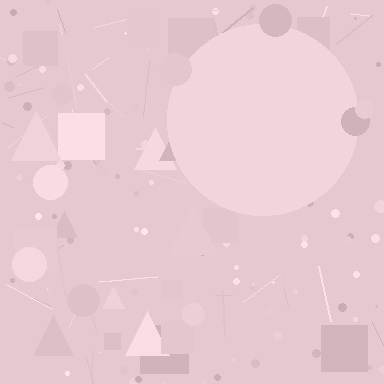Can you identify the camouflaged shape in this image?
The camouflaged shape is a circle.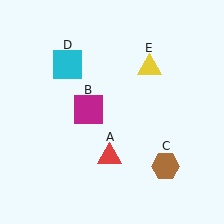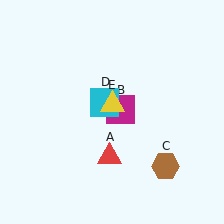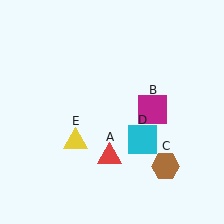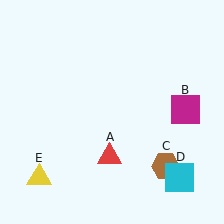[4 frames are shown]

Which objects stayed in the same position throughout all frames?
Red triangle (object A) and brown hexagon (object C) remained stationary.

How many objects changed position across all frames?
3 objects changed position: magenta square (object B), cyan square (object D), yellow triangle (object E).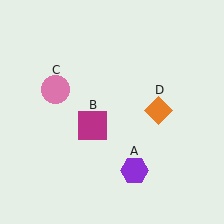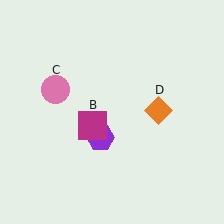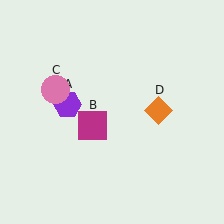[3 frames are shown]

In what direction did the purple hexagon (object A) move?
The purple hexagon (object A) moved up and to the left.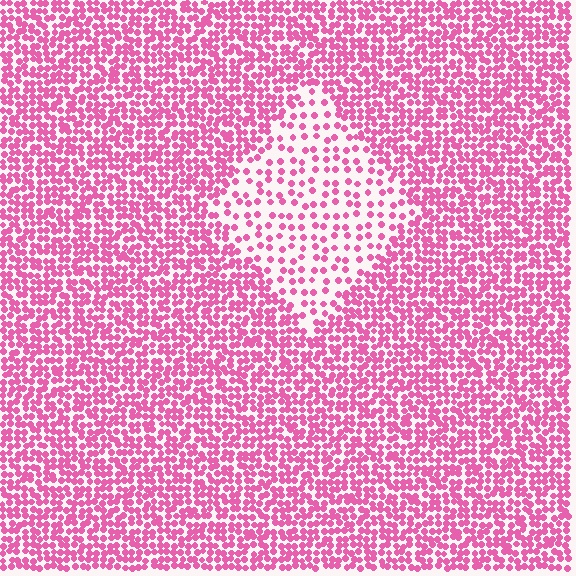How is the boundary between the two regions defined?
The boundary is defined by a change in element density (approximately 2.4x ratio). All elements are the same color, size, and shape.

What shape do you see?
I see a diamond.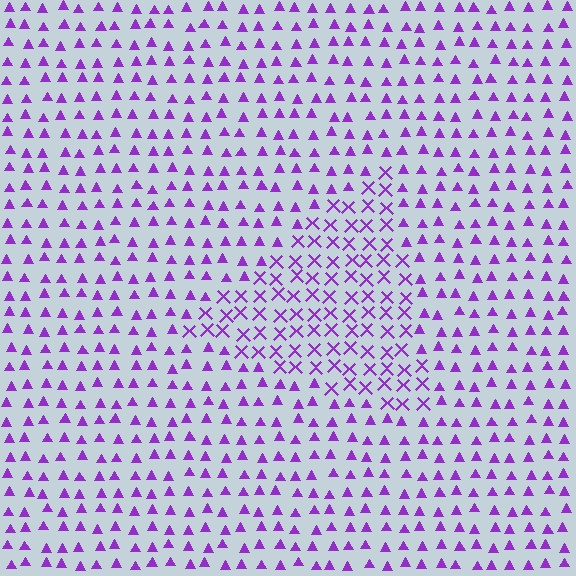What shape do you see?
I see a triangle.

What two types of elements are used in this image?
The image uses X marks inside the triangle region and triangles outside it.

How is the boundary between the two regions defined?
The boundary is defined by a change in element shape: X marks inside vs. triangles outside. All elements share the same color and spacing.